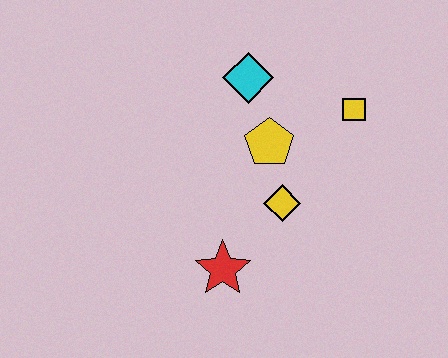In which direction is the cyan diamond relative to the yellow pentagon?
The cyan diamond is above the yellow pentagon.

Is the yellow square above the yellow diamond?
Yes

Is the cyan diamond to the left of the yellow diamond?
Yes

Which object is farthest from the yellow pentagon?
The red star is farthest from the yellow pentagon.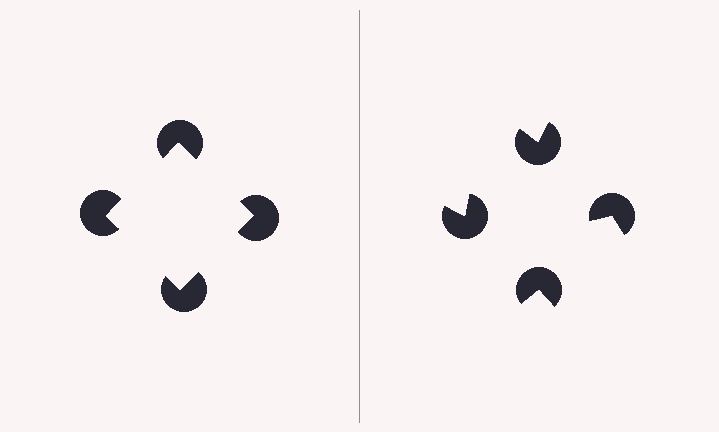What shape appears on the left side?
An illusory square.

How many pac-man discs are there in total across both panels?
8 — 4 on each side.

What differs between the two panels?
The pac-man discs are positioned identically on both sides; only the wedge orientations differ. On the left they align to a square; on the right they are misaligned.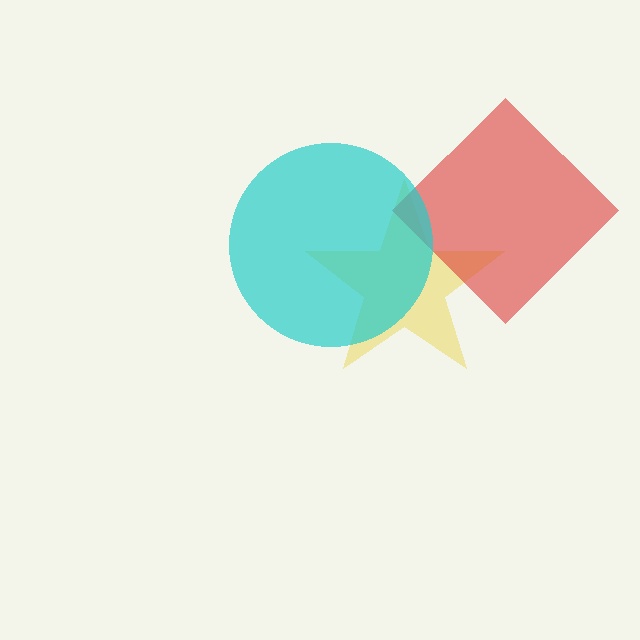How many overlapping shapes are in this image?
There are 3 overlapping shapes in the image.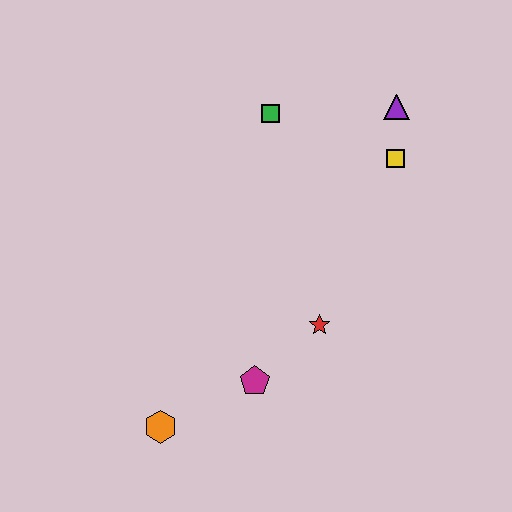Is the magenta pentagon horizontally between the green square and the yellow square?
No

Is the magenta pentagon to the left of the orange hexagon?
No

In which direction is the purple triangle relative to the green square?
The purple triangle is to the right of the green square.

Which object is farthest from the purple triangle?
The orange hexagon is farthest from the purple triangle.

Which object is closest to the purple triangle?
The yellow square is closest to the purple triangle.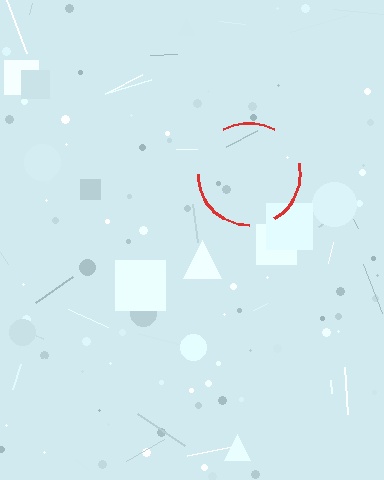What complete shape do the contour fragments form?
The contour fragments form a circle.